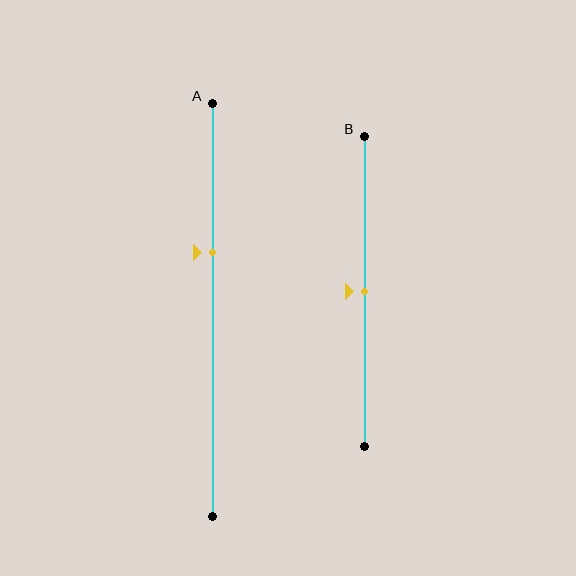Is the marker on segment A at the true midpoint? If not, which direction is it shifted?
No, the marker on segment A is shifted upward by about 14% of the segment length.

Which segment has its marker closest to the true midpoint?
Segment B has its marker closest to the true midpoint.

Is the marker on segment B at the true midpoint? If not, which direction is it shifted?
Yes, the marker on segment B is at the true midpoint.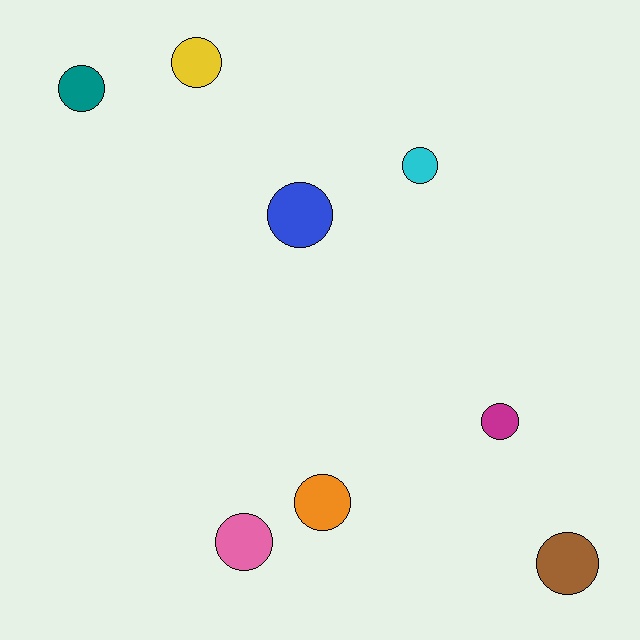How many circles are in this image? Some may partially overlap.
There are 8 circles.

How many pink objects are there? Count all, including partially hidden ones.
There is 1 pink object.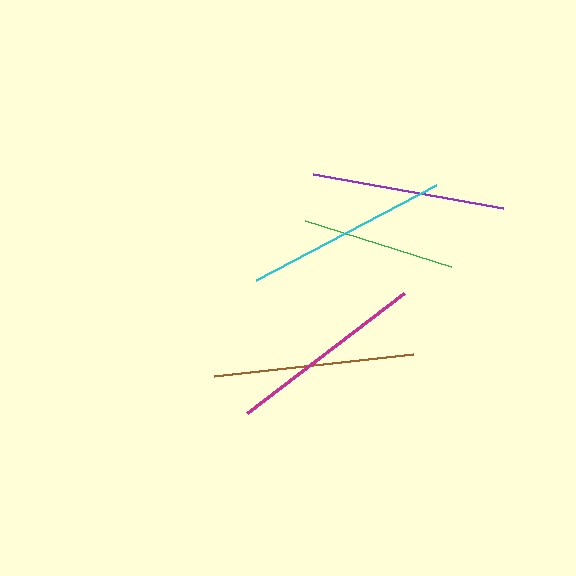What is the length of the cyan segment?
The cyan segment is approximately 204 pixels long.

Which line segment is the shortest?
The green line is the shortest at approximately 153 pixels.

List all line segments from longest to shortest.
From longest to shortest: cyan, brown, magenta, purple, green.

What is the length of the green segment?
The green segment is approximately 153 pixels long.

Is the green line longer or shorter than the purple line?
The purple line is longer than the green line.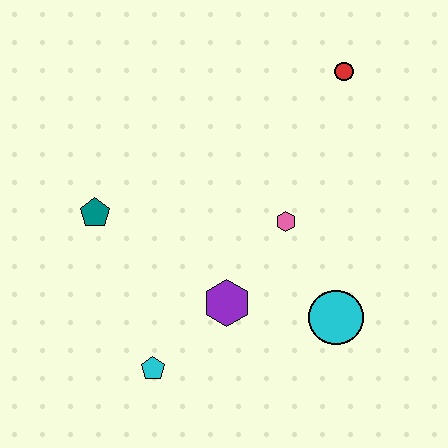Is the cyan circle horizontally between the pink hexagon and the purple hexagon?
No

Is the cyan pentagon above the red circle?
No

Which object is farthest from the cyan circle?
The teal pentagon is farthest from the cyan circle.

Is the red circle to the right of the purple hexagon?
Yes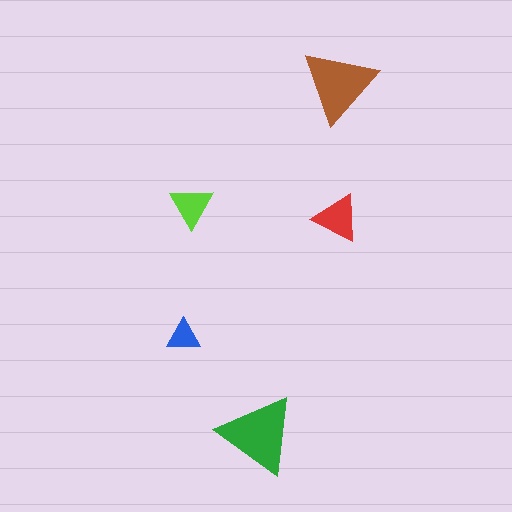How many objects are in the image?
There are 5 objects in the image.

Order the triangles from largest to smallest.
the green one, the brown one, the red one, the lime one, the blue one.